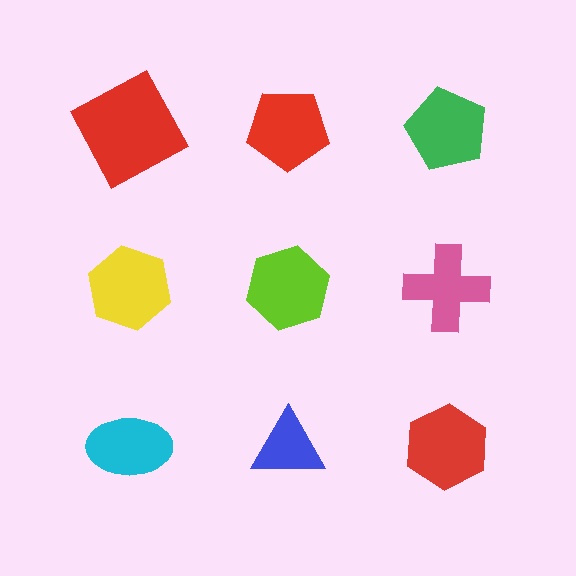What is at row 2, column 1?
A yellow hexagon.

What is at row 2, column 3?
A pink cross.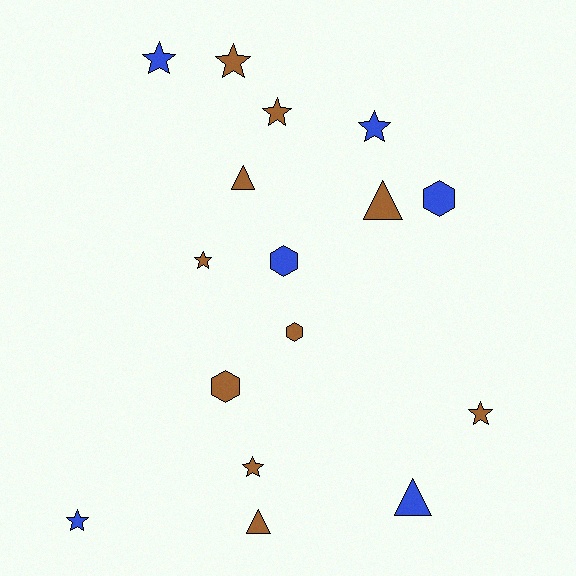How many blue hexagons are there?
There are 2 blue hexagons.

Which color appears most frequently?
Brown, with 10 objects.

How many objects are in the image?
There are 16 objects.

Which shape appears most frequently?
Star, with 8 objects.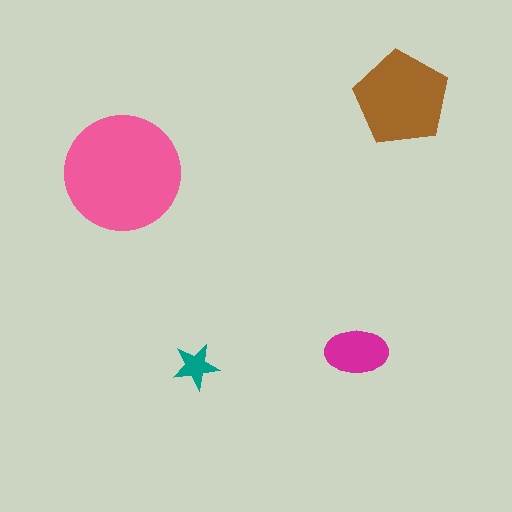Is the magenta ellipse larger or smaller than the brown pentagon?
Smaller.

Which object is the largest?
The pink circle.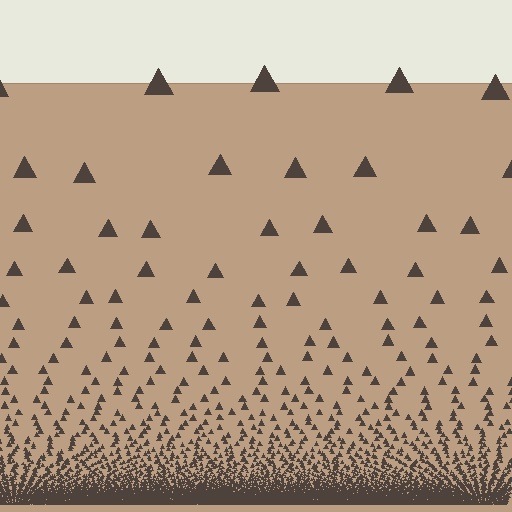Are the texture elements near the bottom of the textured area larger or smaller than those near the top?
Smaller. The gradient is inverted — elements near the bottom are smaller and denser.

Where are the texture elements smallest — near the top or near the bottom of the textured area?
Near the bottom.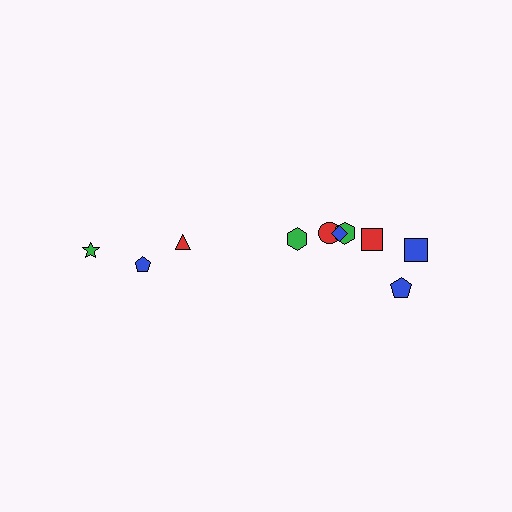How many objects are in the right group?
There are 7 objects.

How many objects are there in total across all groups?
There are 10 objects.